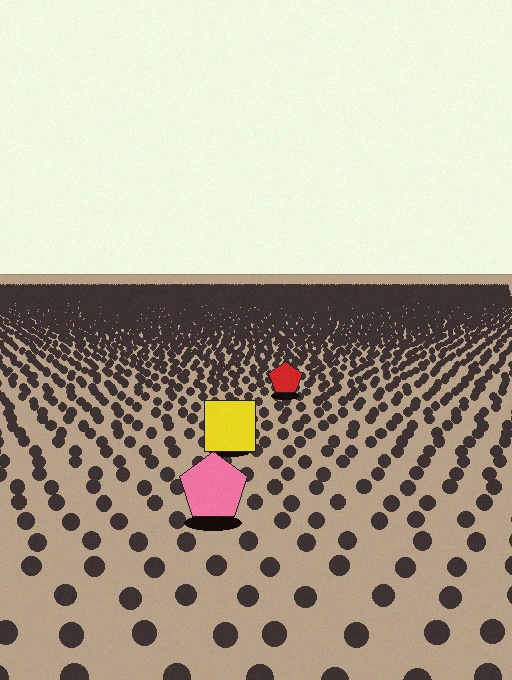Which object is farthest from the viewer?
The red pentagon is farthest from the viewer. It appears smaller and the ground texture around it is denser.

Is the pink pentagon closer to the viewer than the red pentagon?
Yes. The pink pentagon is closer — you can tell from the texture gradient: the ground texture is coarser near it.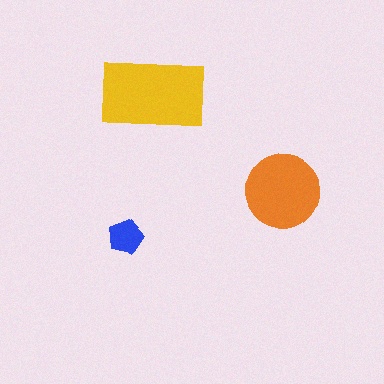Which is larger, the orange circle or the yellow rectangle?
The yellow rectangle.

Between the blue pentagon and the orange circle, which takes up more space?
The orange circle.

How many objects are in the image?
There are 3 objects in the image.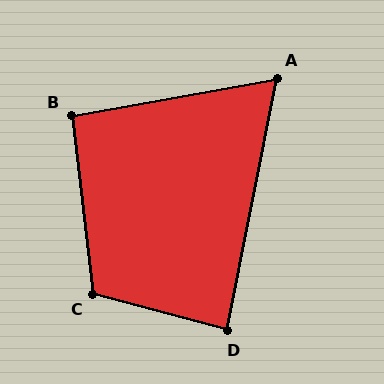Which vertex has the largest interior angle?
C, at approximately 112 degrees.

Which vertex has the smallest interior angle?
A, at approximately 68 degrees.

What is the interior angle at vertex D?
Approximately 86 degrees (approximately right).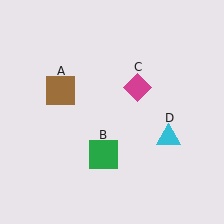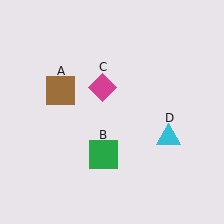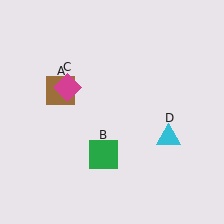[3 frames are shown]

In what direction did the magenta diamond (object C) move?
The magenta diamond (object C) moved left.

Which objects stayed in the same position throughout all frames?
Brown square (object A) and green square (object B) and cyan triangle (object D) remained stationary.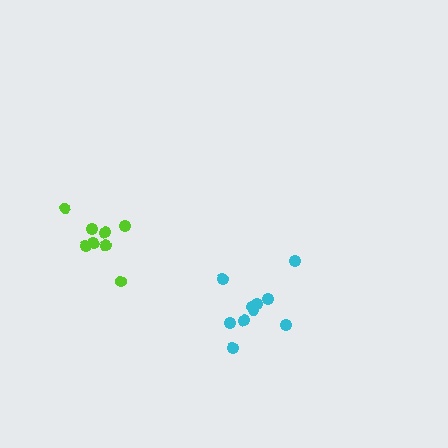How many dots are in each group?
Group 1: 10 dots, Group 2: 8 dots (18 total).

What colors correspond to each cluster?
The clusters are colored: cyan, lime.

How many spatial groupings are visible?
There are 2 spatial groupings.